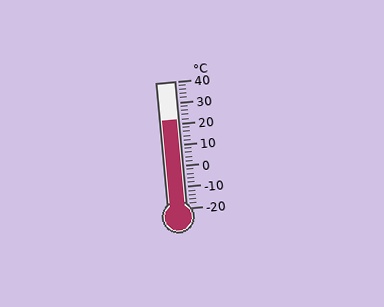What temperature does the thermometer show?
The thermometer shows approximately 22°C.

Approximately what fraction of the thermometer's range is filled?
The thermometer is filled to approximately 70% of its range.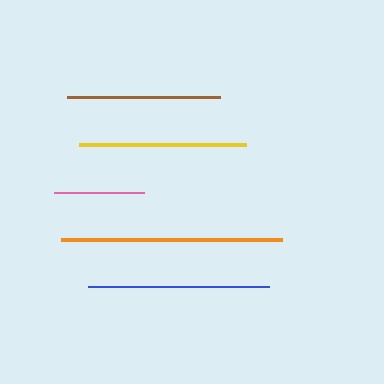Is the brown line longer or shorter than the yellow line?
The yellow line is longer than the brown line.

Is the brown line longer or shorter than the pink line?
The brown line is longer than the pink line.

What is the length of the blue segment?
The blue segment is approximately 181 pixels long.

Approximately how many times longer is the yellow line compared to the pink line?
The yellow line is approximately 1.9 times the length of the pink line.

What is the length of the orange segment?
The orange segment is approximately 221 pixels long.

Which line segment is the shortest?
The pink line is the shortest at approximately 90 pixels.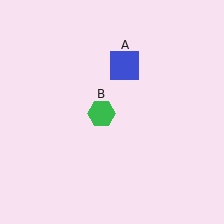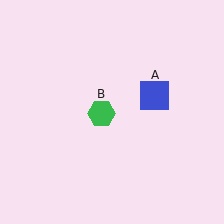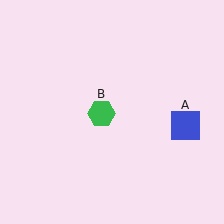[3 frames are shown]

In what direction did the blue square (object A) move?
The blue square (object A) moved down and to the right.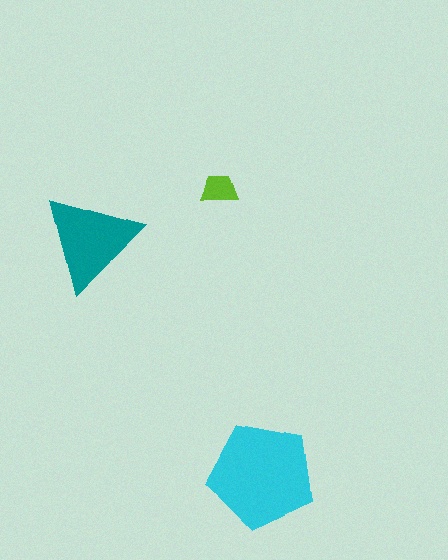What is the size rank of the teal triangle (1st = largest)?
2nd.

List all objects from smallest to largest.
The lime trapezoid, the teal triangle, the cyan pentagon.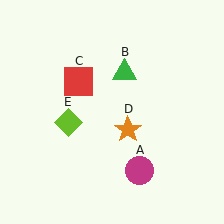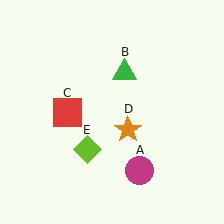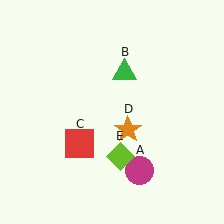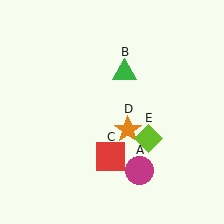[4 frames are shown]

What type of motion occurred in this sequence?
The red square (object C), lime diamond (object E) rotated counterclockwise around the center of the scene.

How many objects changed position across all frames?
2 objects changed position: red square (object C), lime diamond (object E).